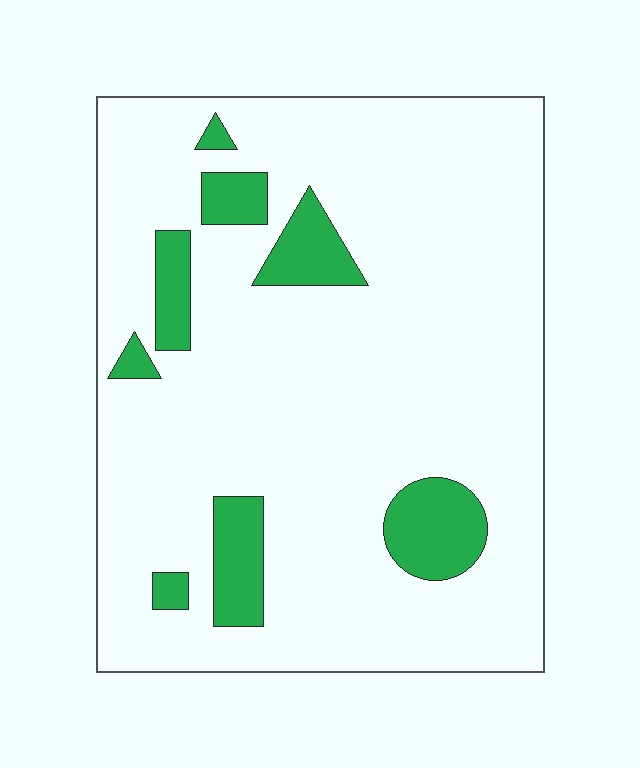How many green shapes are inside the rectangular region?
8.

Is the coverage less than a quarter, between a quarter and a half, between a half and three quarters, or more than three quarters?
Less than a quarter.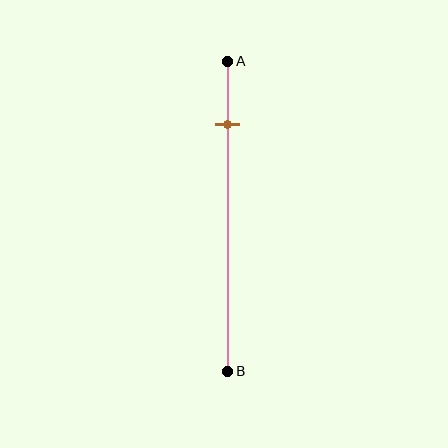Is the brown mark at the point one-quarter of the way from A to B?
No, the mark is at about 20% from A, not at the 25% one-quarter point.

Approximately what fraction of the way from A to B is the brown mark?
The brown mark is approximately 20% of the way from A to B.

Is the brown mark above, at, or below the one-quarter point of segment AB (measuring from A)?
The brown mark is above the one-quarter point of segment AB.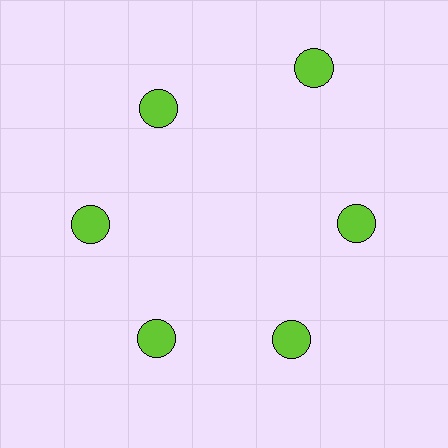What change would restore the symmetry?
The symmetry would be restored by moving it inward, back onto the ring so that all 6 circles sit at equal angles and equal distance from the center.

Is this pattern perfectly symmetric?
No. The 6 lime circles are arranged in a ring, but one element near the 1 o'clock position is pushed outward from the center, breaking the 6-fold rotational symmetry.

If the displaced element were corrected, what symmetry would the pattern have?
It would have 6-fold rotational symmetry — the pattern would map onto itself every 60 degrees.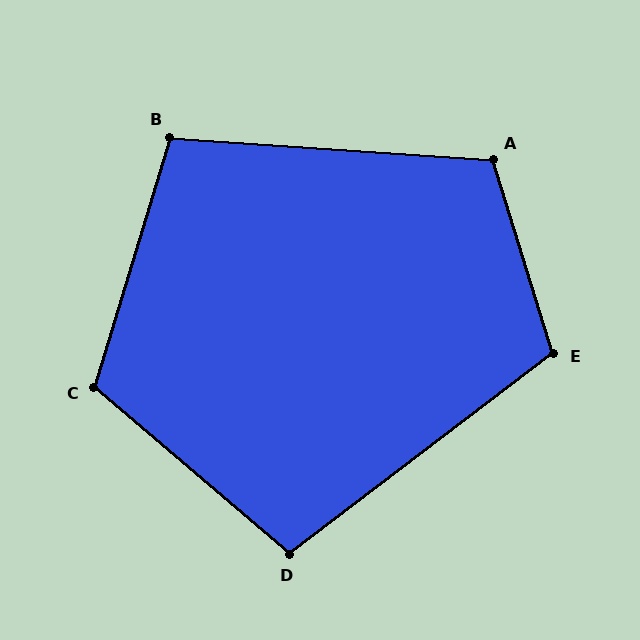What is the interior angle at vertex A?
Approximately 111 degrees (obtuse).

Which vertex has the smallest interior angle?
D, at approximately 102 degrees.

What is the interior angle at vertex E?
Approximately 110 degrees (obtuse).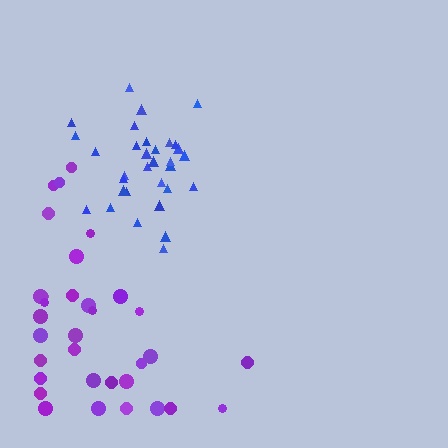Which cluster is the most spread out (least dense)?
Purple.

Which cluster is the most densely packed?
Blue.